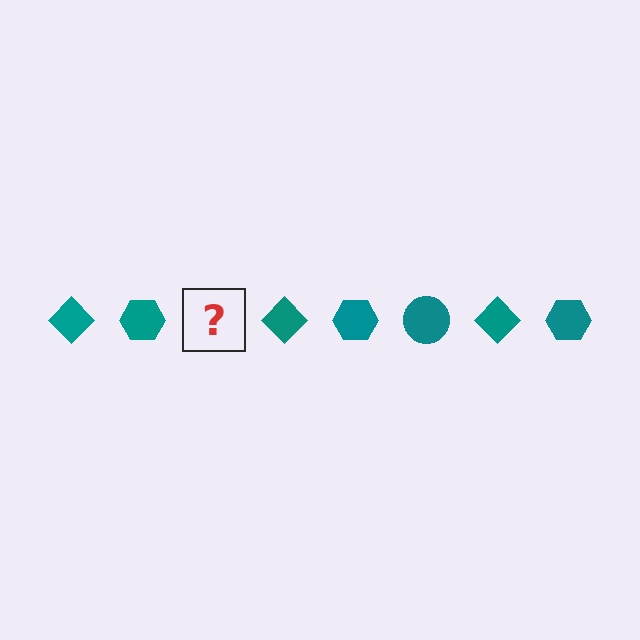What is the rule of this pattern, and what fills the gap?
The rule is that the pattern cycles through diamond, hexagon, circle shapes in teal. The gap should be filled with a teal circle.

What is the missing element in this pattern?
The missing element is a teal circle.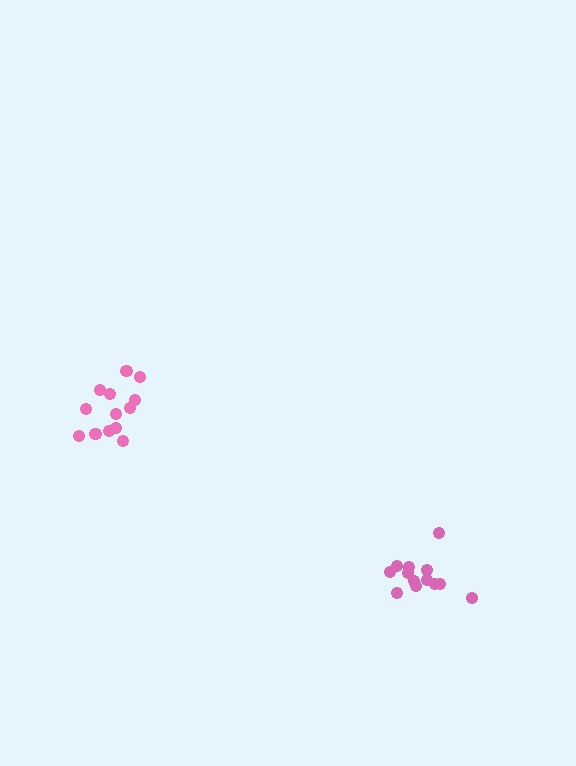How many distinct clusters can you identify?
There are 2 distinct clusters.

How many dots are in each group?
Group 1: 13 dots, Group 2: 13 dots (26 total).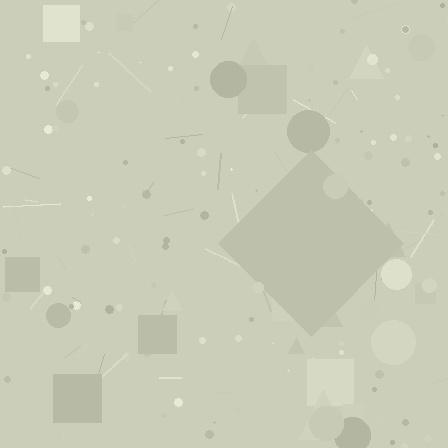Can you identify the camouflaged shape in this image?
The camouflaged shape is a diamond.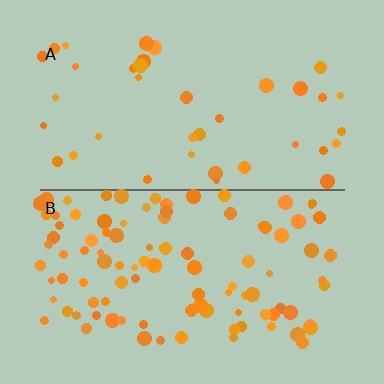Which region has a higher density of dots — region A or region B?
B (the bottom).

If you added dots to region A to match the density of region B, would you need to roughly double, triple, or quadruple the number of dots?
Approximately triple.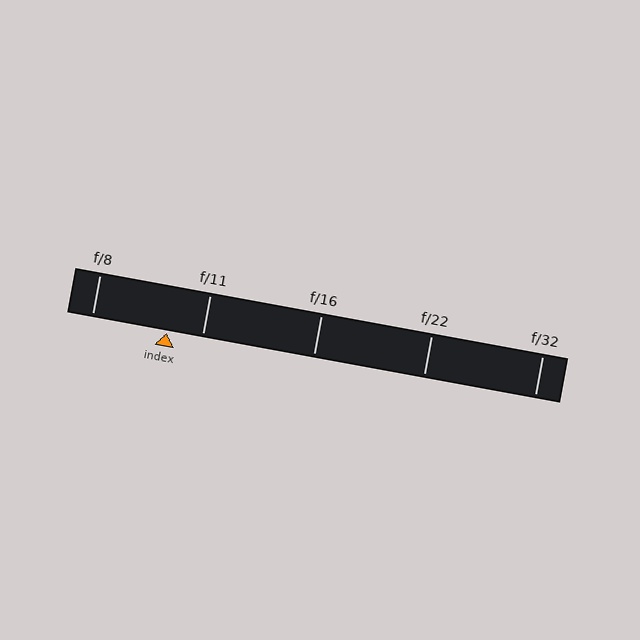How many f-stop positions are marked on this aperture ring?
There are 5 f-stop positions marked.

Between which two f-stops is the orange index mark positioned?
The index mark is between f/8 and f/11.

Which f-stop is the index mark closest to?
The index mark is closest to f/11.